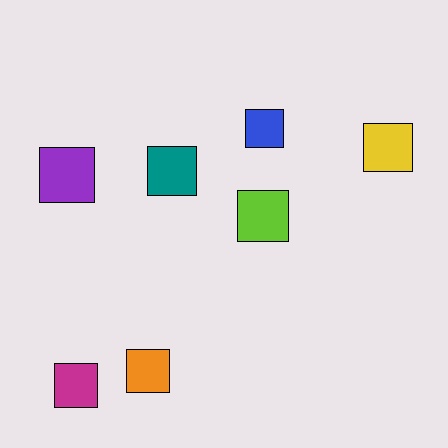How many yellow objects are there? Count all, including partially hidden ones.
There is 1 yellow object.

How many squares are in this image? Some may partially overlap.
There are 7 squares.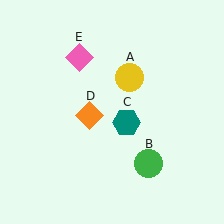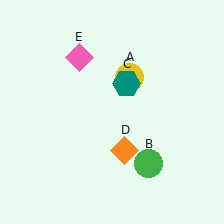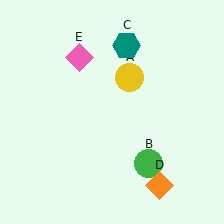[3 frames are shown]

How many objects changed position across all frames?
2 objects changed position: teal hexagon (object C), orange diamond (object D).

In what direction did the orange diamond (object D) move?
The orange diamond (object D) moved down and to the right.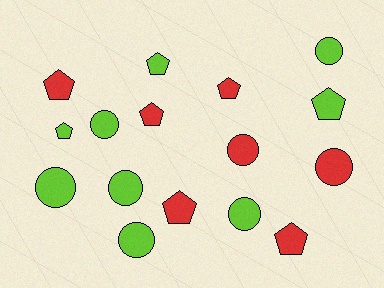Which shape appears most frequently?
Pentagon, with 8 objects.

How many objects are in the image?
There are 16 objects.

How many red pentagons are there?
There are 5 red pentagons.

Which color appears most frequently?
Lime, with 9 objects.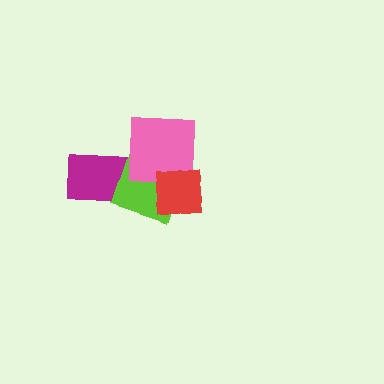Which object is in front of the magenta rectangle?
The lime diamond is in front of the magenta rectangle.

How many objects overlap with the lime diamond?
3 objects overlap with the lime diamond.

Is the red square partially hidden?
No, no other shape covers it.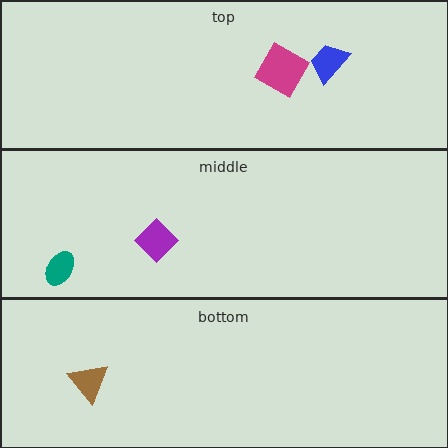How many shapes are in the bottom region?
1.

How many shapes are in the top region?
2.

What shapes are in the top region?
The blue trapezoid, the magenta diamond.